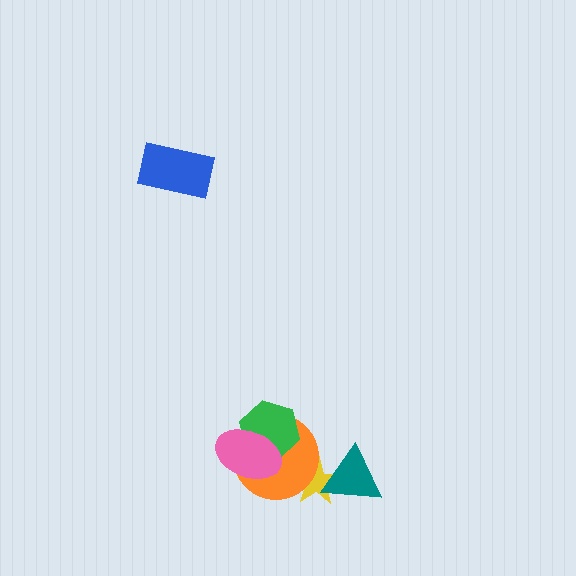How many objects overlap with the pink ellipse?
2 objects overlap with the pink ellipse.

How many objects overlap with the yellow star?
2 objects overlap with the yellow star.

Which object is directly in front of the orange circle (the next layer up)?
The green hexagon is directly in front of the orange circle.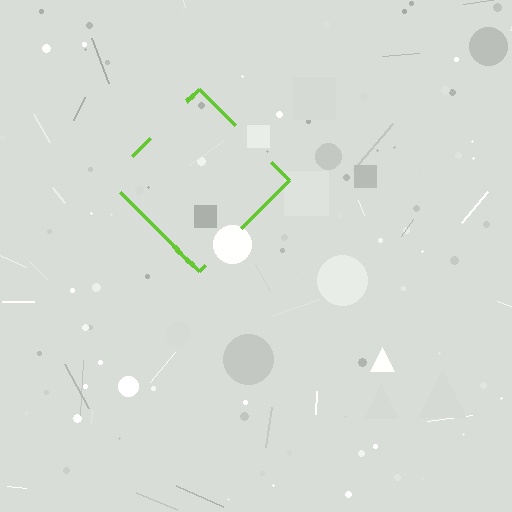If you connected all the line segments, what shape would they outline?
They would outline a diamond.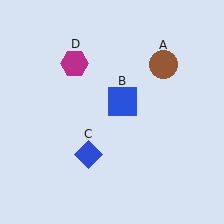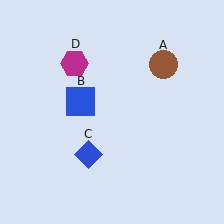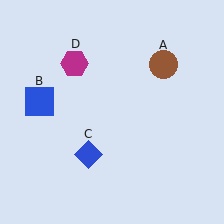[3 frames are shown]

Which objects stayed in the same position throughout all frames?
Brown circle (object A) and blue diamond (object C) and magenta hexagon (object D) remained stationary.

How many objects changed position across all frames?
1 object changed position: blue square (object B).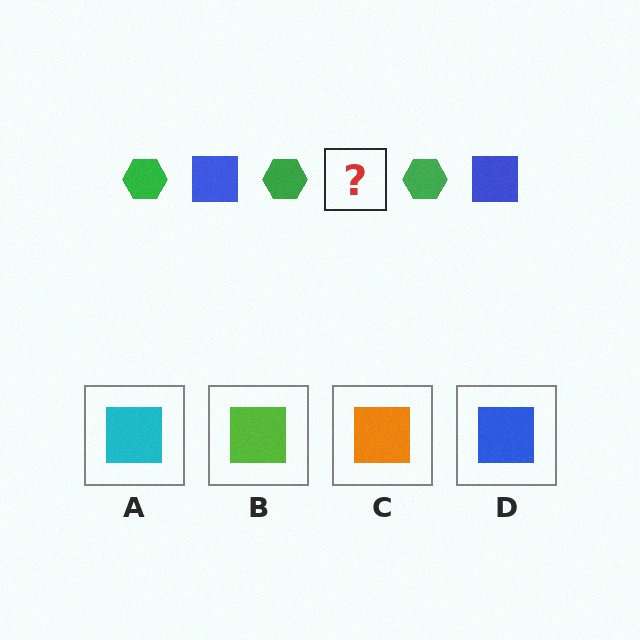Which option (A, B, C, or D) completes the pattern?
D.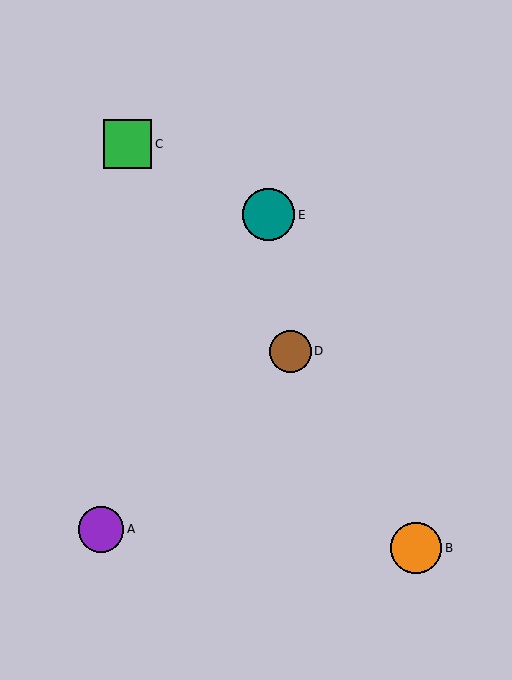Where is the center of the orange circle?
The center of the orange circle is at (416, 548).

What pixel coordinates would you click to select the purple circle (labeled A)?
Click at (101, 529) to select the purple circle A.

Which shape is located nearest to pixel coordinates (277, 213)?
The teal circle (labeled E) at (269, 215) is nearest to that location.